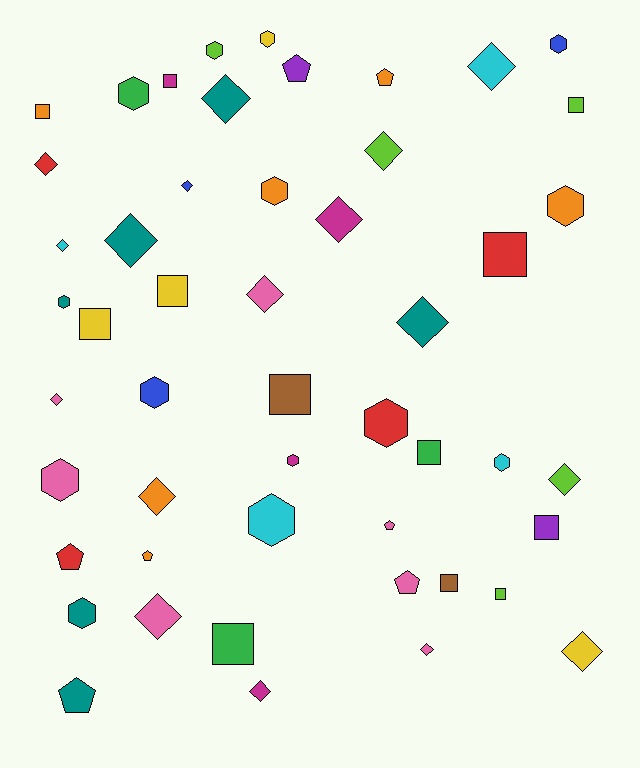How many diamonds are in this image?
There are 17 diamonds.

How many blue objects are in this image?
There are 3 blue objects.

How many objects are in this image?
There are 50 objects.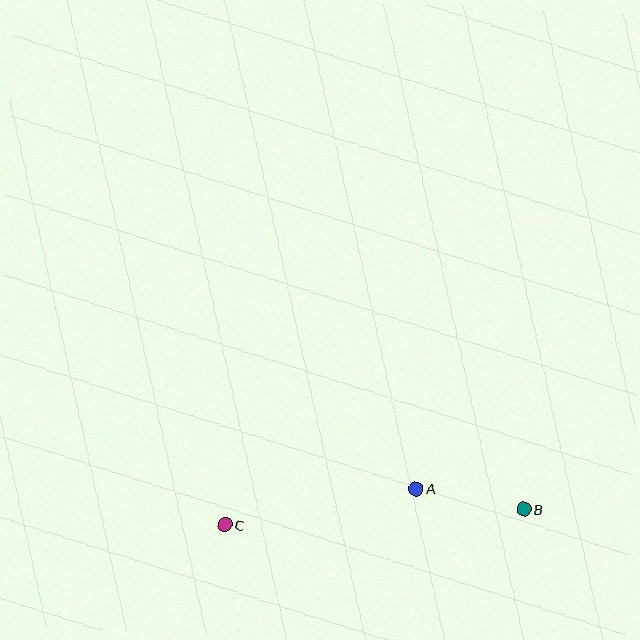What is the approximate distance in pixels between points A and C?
The distance between A and C is approximately 194 pixels.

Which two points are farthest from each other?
Points B and C are farthest from each other.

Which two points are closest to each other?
Points A and B are closest to each other.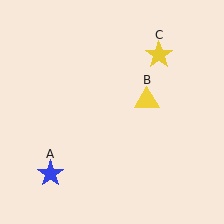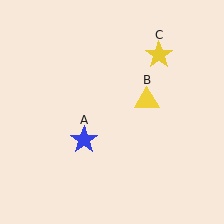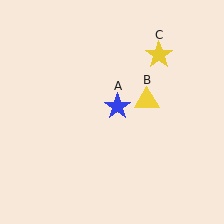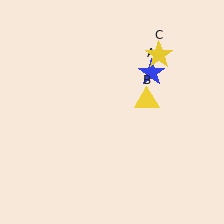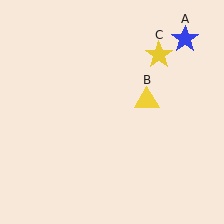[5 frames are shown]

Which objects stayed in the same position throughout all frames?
Yellow triangle (object B) and yellow star (object C) remained stationary.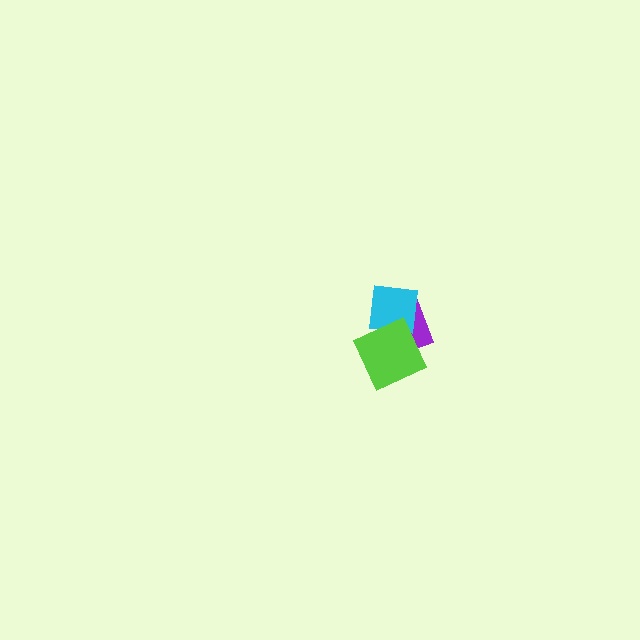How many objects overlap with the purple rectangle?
2 objects overlap with the purple rectangle.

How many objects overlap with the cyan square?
2 objects overlap with the cyan square.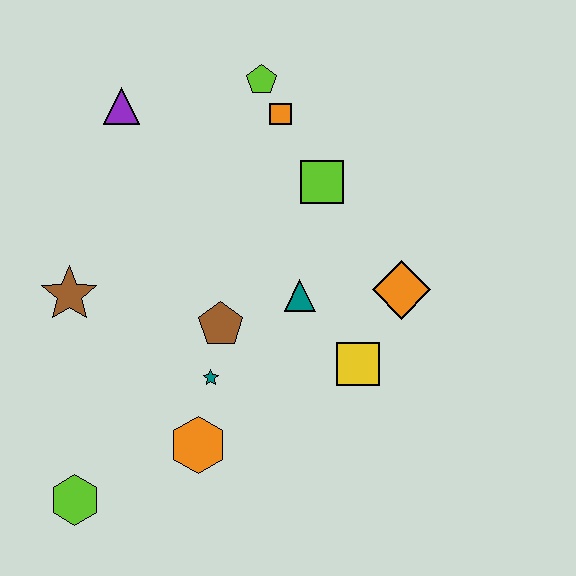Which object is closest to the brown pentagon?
The teal star is closest to the brown pentagon.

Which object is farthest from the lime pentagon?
The lime hexagon is farthest from the lime pentagon.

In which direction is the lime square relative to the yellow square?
The lime square is above the yellow square.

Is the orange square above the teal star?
Yes